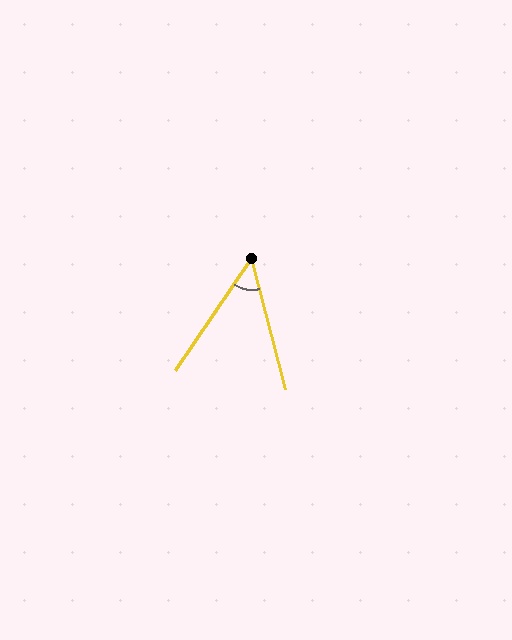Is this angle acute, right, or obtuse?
It is acute.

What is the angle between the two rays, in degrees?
Approximately 49 degrees.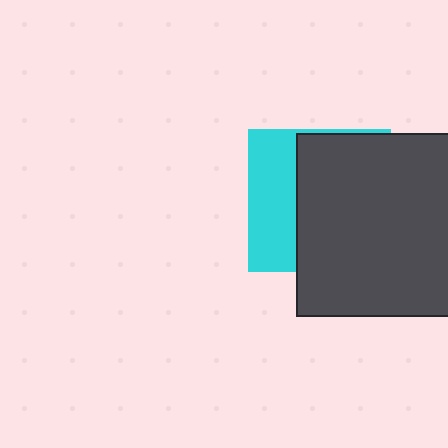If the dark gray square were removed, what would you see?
You would see the complete cyan square.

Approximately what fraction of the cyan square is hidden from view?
Roughly 65% of the cyan square is hidden behind the dark gray square.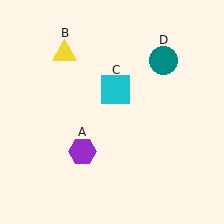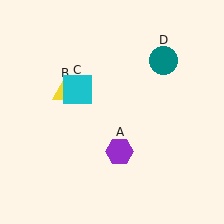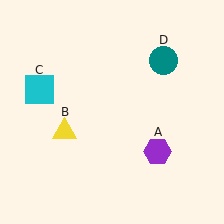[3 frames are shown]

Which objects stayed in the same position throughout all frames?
Teal circle (object D) remained stationary.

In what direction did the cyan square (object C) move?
The cyan square (object C) moved left.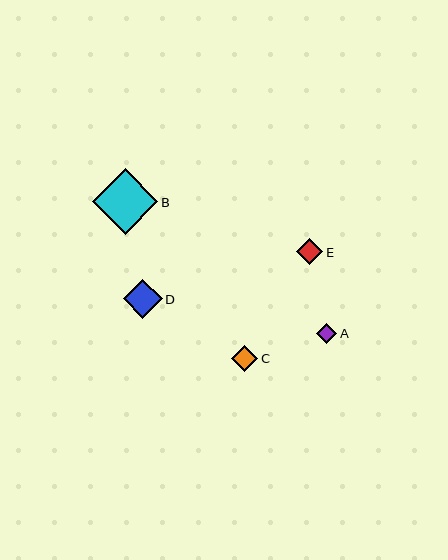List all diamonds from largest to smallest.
From largest to smallest: B, D, E, C, A.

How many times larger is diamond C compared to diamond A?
Diamond C is approximately 1.3 times the size of diamond A.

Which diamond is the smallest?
Diamond A is the smallest with a size of approximately 20 pixels.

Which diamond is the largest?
Diamond B is the largest with a size of approximately 65 pixels.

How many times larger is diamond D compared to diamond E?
Diamond D is approximately 1.5 times the size of diamond E.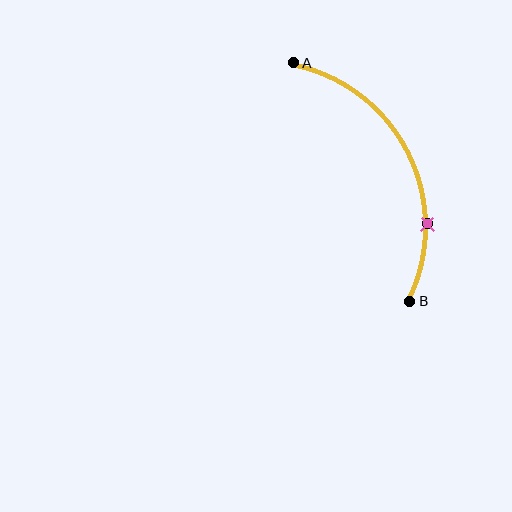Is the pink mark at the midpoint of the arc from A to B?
No. The pink mark lies on the arc but is closer to endpoint B. The arc midpoint would be at the point on the curve equidistant along the arc from both A and B.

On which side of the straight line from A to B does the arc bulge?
The arc bulges to the right of the straight line connecting A and B.